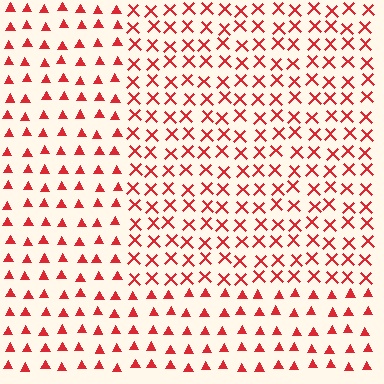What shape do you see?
I see a rectangle.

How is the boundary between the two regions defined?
The boundary is defined by a change in element shape: X marks inside vs. triangles outside. All elements share the same color and spacing.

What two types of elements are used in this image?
The image uses X marks inside the rectangle region and triangles outside it.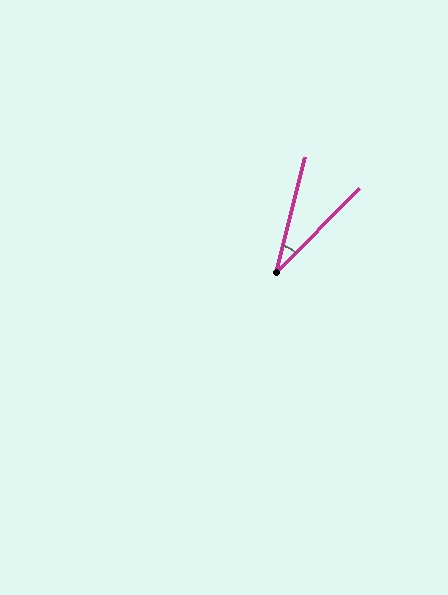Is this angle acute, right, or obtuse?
It is acute.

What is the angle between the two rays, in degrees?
Approximately 30 degrees.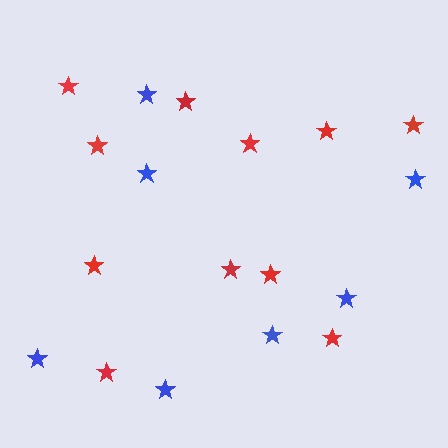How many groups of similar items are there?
There are 2 groups: one group of red stars (11) and one group of blue stars (7).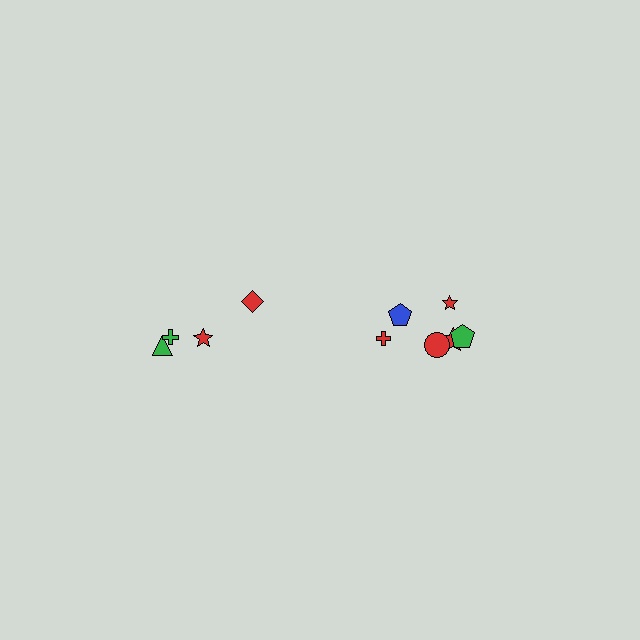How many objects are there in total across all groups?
There are 10 objects.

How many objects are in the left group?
There are 4 objects.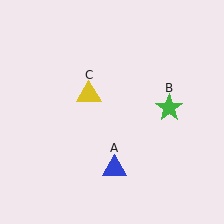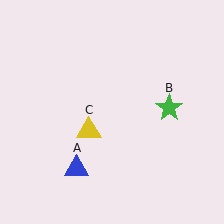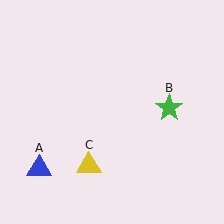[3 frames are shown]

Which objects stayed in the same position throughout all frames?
Green star (object B) remained stationary.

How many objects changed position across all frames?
2 objects changed position: blue triangle (object A), yellow triangle (object C).